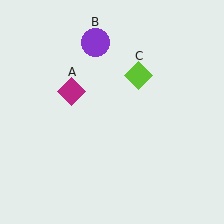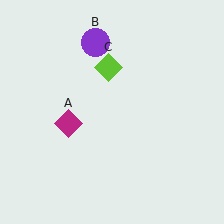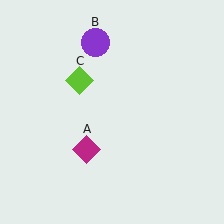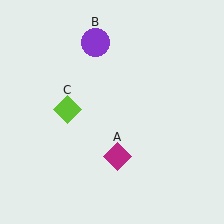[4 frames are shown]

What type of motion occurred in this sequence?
The magenta diamond (object A), lime diamond (object C) rotated counterclockwise around the center of the scene.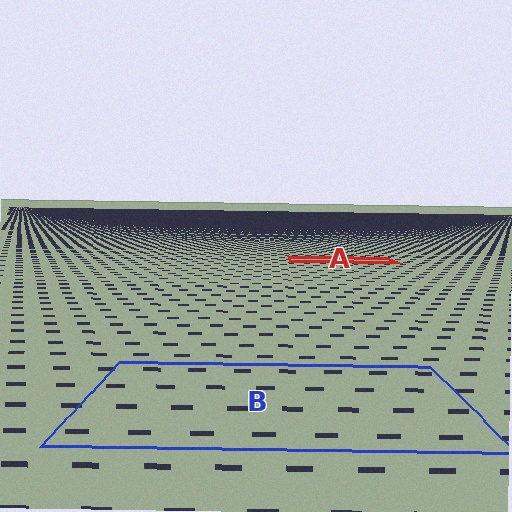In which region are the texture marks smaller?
The texture marks are smaller in region A, because it is farther away.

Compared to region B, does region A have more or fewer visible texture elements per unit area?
Region A has more texture elements per unit area — they are packed more densely because it is farther away.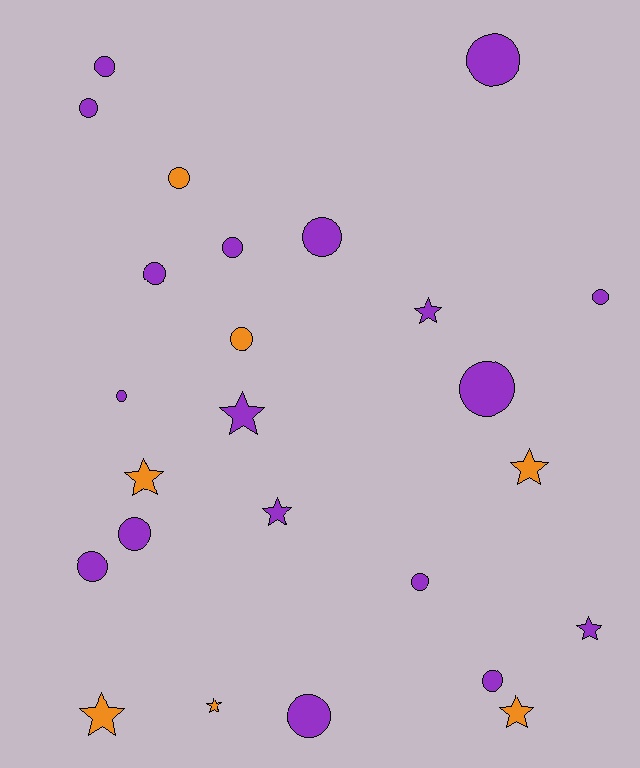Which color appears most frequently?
Purple, with 18 objects.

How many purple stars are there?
There are 4 purple stars.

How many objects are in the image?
There are 25 objects.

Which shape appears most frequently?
Circle, with 16 objects.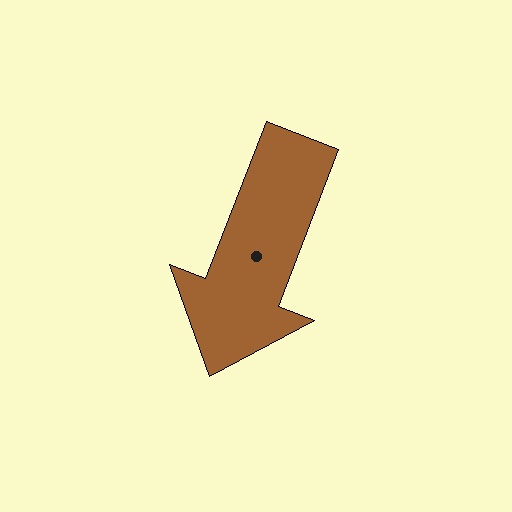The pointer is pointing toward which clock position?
Roughly 7 o'clock.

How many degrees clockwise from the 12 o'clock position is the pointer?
Approximately 201 degrees.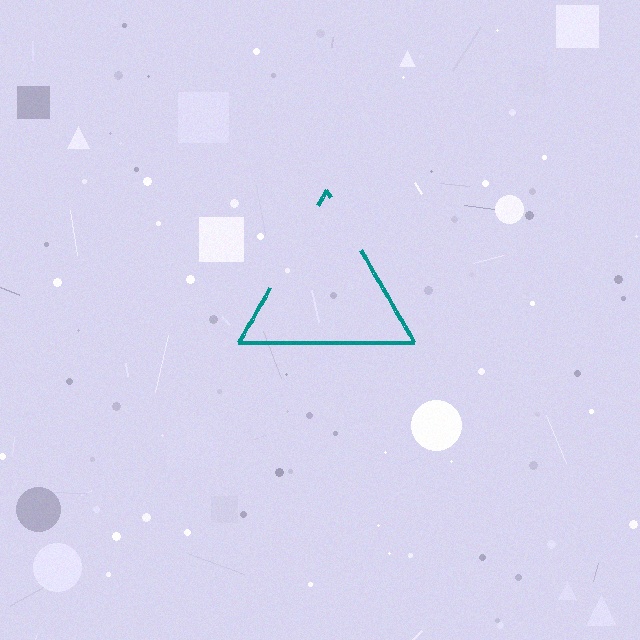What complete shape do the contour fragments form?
The contour fragments form a triangle.